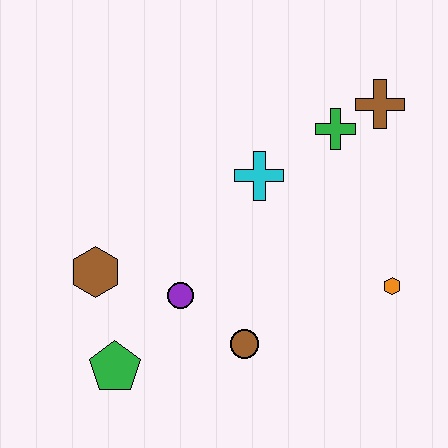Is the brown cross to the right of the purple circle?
Yes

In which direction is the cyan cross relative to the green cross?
The cyan cross is to the left of the green cross.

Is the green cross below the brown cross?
Yes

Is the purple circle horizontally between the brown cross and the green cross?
No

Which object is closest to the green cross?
The brown cross is closest to the green cross.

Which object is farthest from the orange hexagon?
The brown hexagon is farthest from the orange hexagon.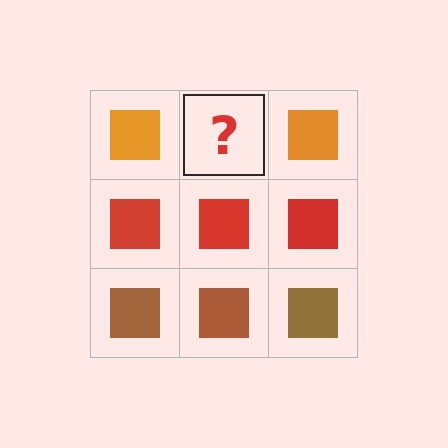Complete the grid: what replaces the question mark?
The question mark should be replaced with an orange square.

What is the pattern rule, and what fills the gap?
The rule is that each row has a consistent color. The gap should be filled with an orange square.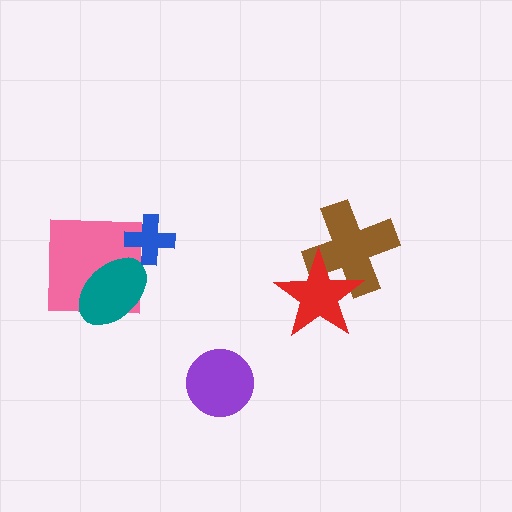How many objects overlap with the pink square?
2 objects overlap with the pink square.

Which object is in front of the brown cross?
The red star is in front of the brown cross.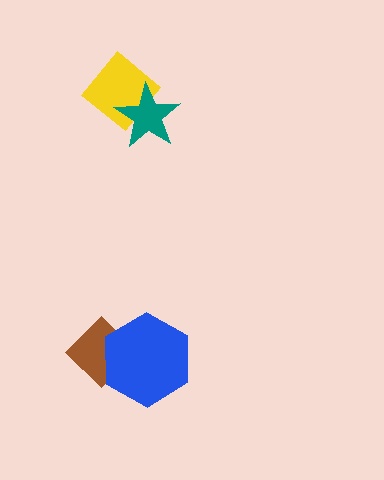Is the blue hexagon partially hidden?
No, no other shape covers it.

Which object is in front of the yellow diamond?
The teal star is in front of the yellow diamond.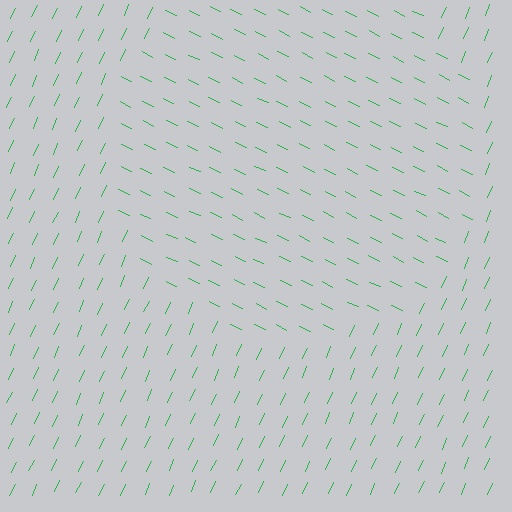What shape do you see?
I see a circle.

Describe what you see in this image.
The image is filled with small green line segments. A circle region in the image has lines oriented differently from the surrounding lines, creating a visible texture boundary.